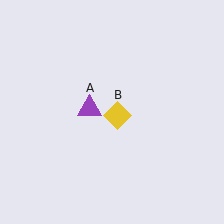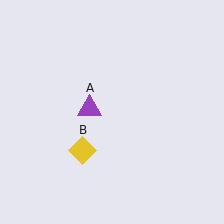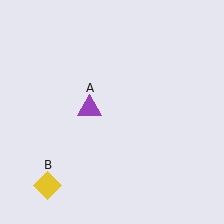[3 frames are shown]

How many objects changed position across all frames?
1 object changed position: yellow diamond (object B).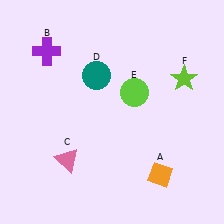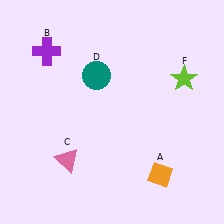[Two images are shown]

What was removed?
The lime circle (E) was removed in Image 2.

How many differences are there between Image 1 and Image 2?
There is 1 difference between the two images.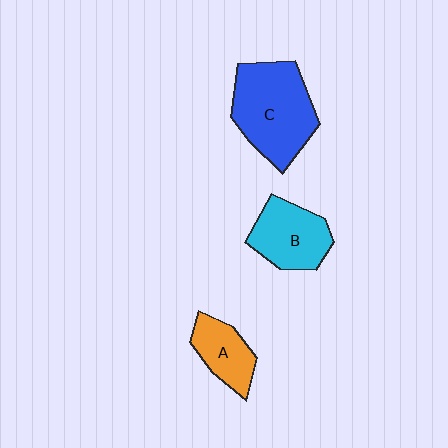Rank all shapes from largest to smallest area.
From largest to smallest: C (blue), B (cyan), A (orange).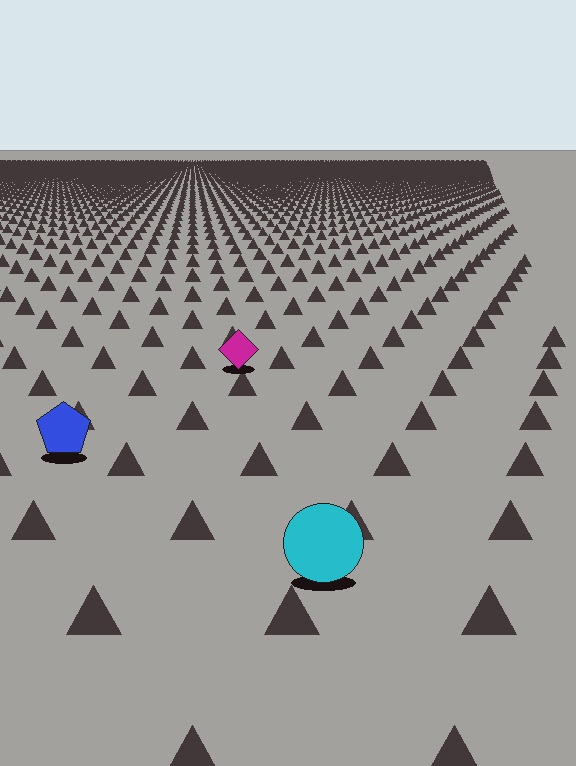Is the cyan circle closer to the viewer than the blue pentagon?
Yes. The cyan circle is closer — you can tell from the texture gradient: the ground texture is coarser near it.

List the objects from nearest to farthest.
From nearest to farthest: the cyan circle, the blue pentagon, the magenta diamond.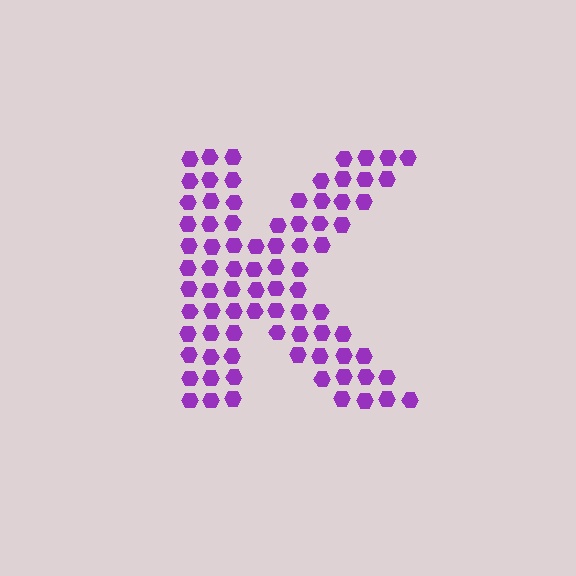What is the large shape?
The large shape is the letter K.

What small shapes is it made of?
It is made of small hexagons.